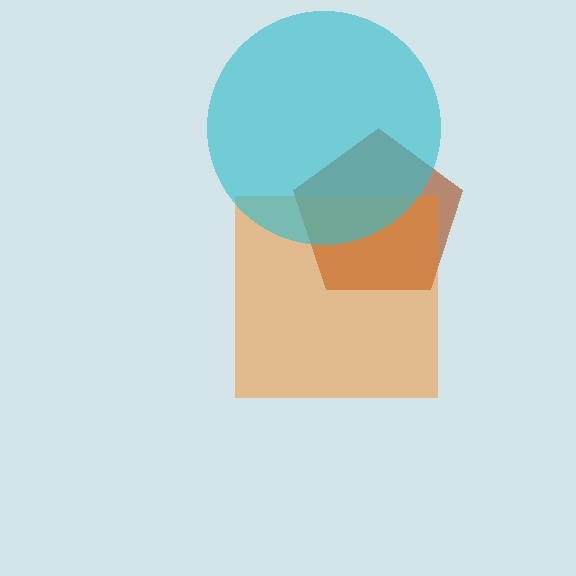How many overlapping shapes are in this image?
There are 3 overlapping shapes in the image.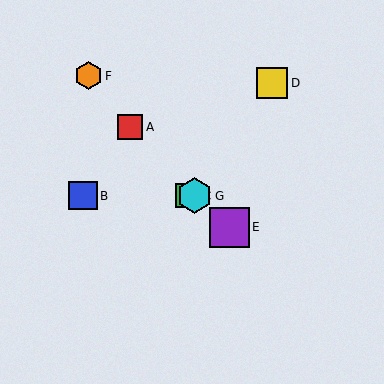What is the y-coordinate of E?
Object E is at y≈227.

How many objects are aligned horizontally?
3 objects (B, C, G) are aligned horizontally.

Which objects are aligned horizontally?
Objects B, C, G are aligned horizontally.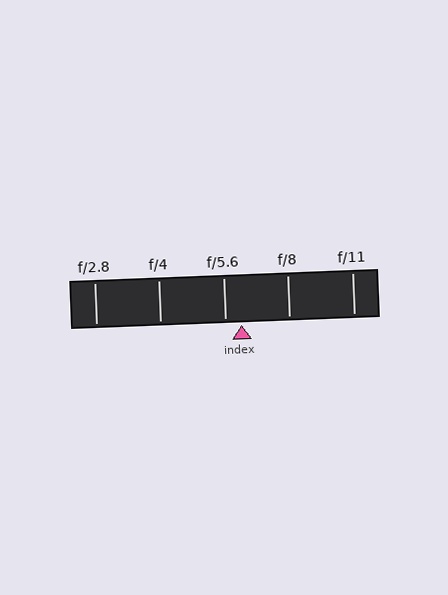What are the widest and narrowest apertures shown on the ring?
The widest aperture shown is f/2.8 and the narrowest is f/11.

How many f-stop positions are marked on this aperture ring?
There are 5 f-stop positions marked.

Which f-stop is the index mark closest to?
The index mark is closest to f/5.6.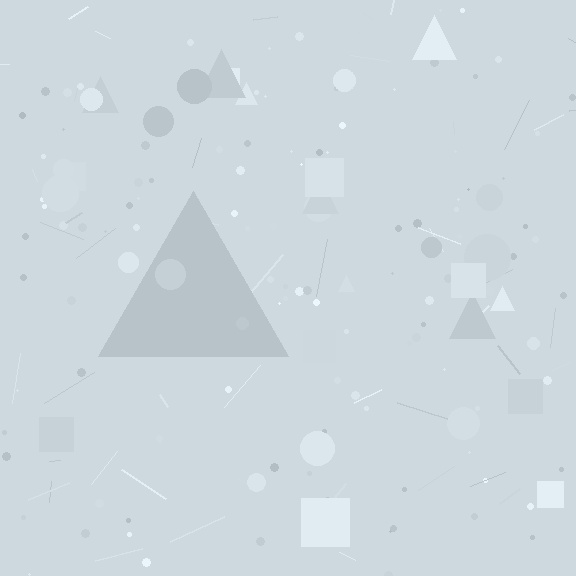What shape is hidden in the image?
A triangle is hidden in the image.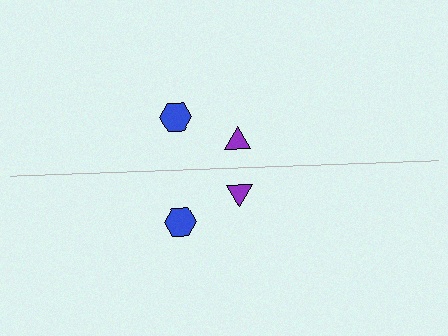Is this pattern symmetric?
Yes, this pattern has bilateral (reflection) symmetry.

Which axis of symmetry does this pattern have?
The pattern has a horizontal axis of symmetry running through the center of the image.